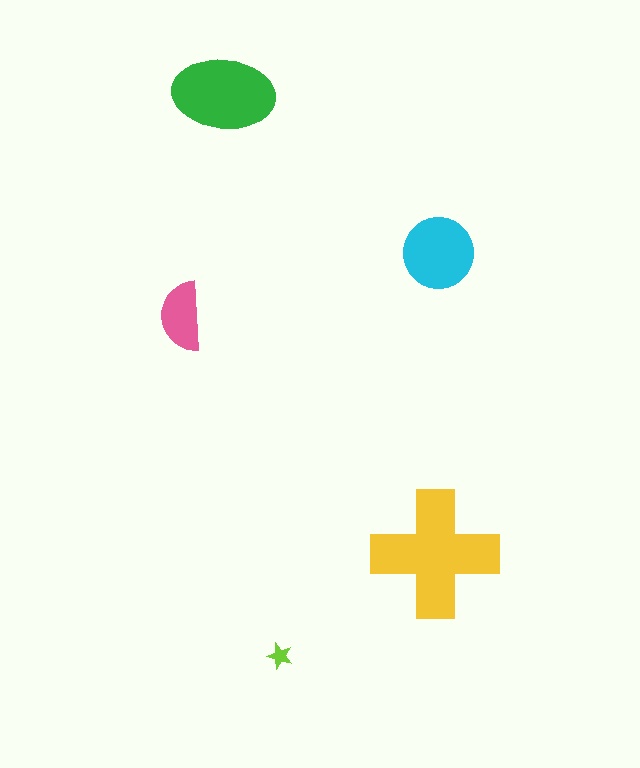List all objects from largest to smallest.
The yellow cross, the green ellipse, the cyan circle, the pink semicircle, the lime star.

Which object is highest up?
The green ellipse is topmost.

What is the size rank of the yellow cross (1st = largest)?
1st.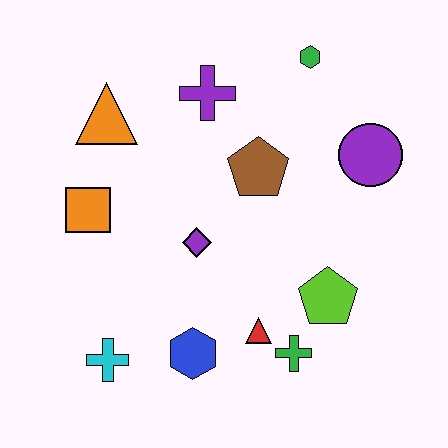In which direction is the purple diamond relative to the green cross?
The purple diamond is above the green cross.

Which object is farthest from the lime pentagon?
The orange triangle is farthest from the lime pentagon.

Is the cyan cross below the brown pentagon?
Yes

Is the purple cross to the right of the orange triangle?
Yes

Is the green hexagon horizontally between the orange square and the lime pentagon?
Yes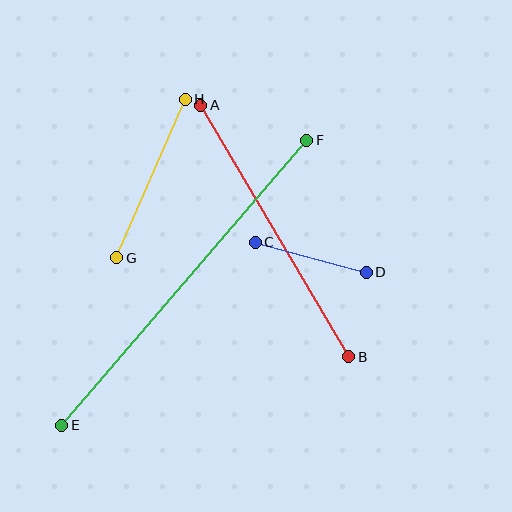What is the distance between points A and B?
The distance is approximately 292 pixels.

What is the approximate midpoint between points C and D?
The midpoint is at approximately (311, 257) pixels.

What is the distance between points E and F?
The distance is approximately 376 pixels.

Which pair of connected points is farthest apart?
Points E and F are farthest apart.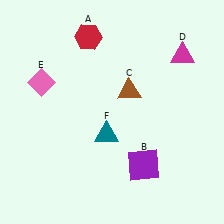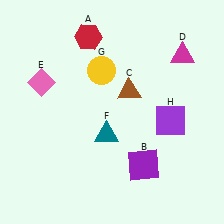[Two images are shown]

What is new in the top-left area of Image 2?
A yellow circle (G) was added in the top-left area of Image 2.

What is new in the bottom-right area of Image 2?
A purple square (H) was added in the bottom-right area of Image 2.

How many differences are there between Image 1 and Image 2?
There are 2 differences between the two images.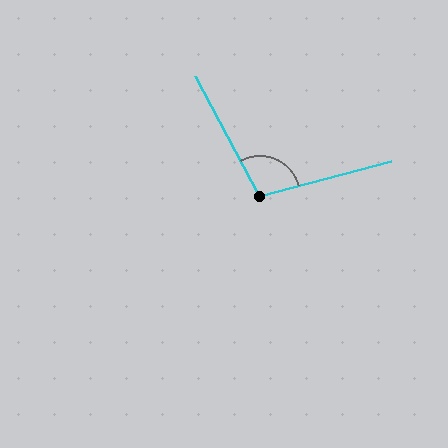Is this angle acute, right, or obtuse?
It is obtuse.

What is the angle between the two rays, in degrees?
Approximately 104 degrees.